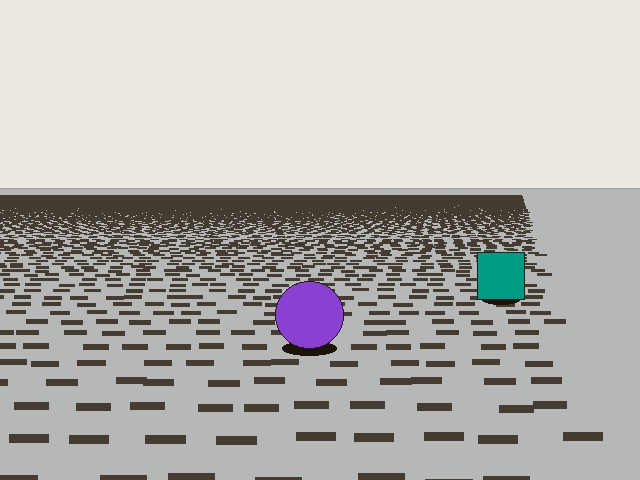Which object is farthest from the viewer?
The teal square is farthest from the viewer. It appears smaller and the ground texture around it is denser.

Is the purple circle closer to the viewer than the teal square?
Yes. The purple circle is closer — you can tell from the texture gradient: the ground texture is coarser near it.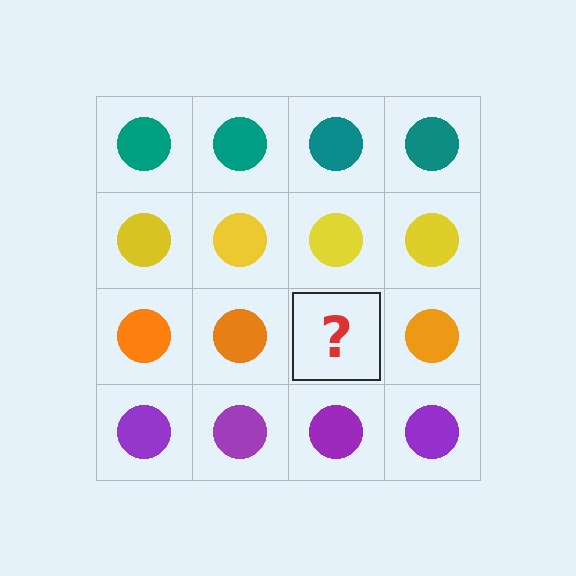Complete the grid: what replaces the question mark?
The question mark should be replaced with an orange circle.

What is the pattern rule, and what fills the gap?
The rule is that each row has a consistent color. The gap should be filled with an orange circle.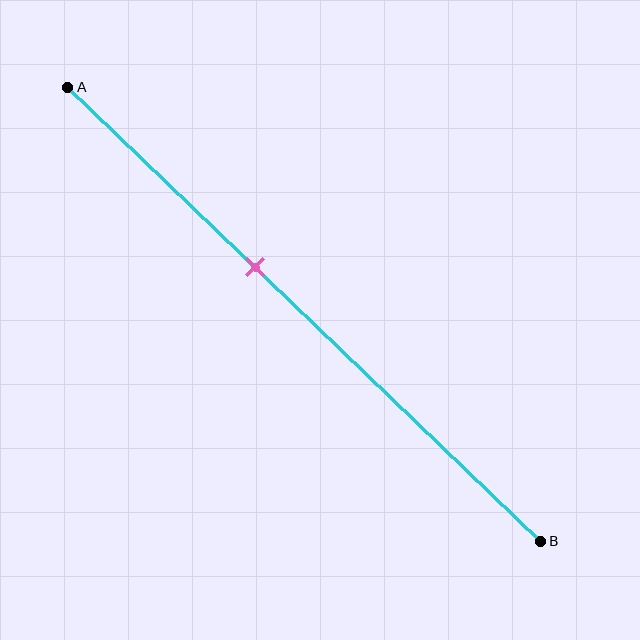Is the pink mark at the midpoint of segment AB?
No, the mark is at about 40% from A, not at the 50% midpoint.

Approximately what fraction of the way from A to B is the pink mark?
The pink mark is approximately 40% of the way from A to B.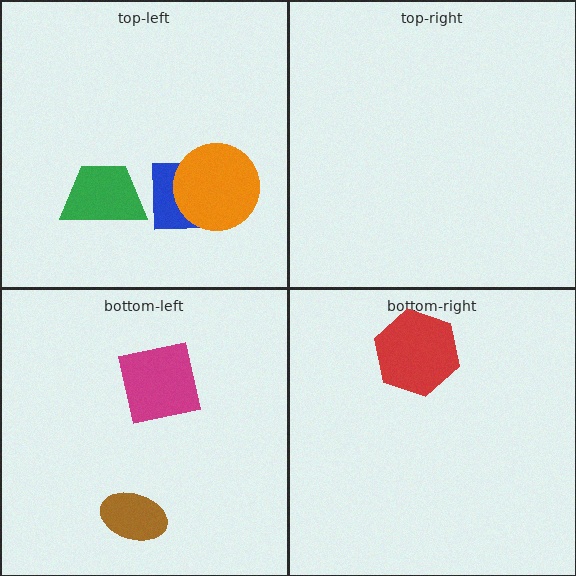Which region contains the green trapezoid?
The top-left region.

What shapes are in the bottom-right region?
The red hexagon.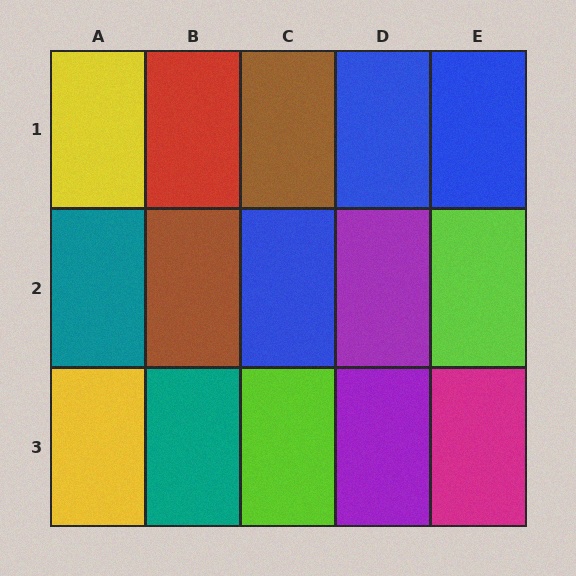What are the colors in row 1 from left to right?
Yellow, red, brown, blue, blue.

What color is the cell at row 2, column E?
Lime.